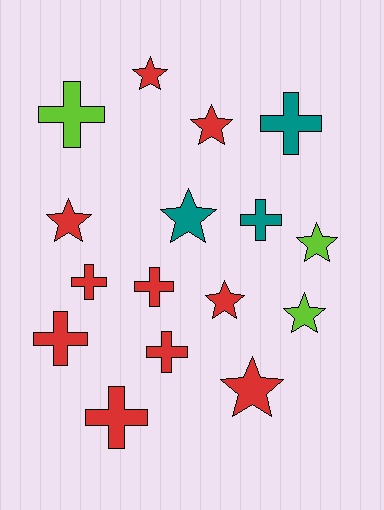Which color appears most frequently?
Red, with 10 objects.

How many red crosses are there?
There are 5 red crosses.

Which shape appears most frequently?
Star, with 8 objects.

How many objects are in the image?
There are 16 objects.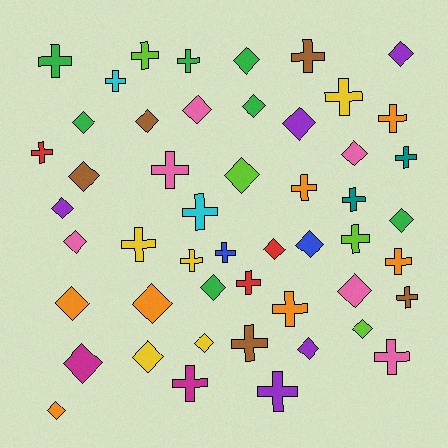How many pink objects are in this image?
There are 6 pink objects.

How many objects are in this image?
There are 50 objects.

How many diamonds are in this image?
There are 25 diamonds.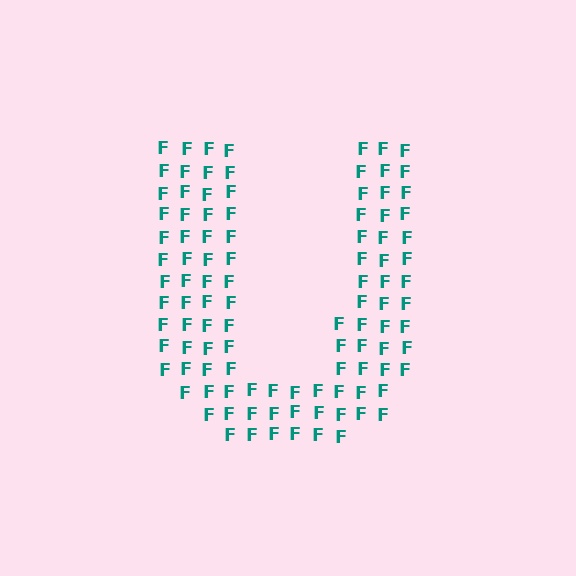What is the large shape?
The large shape is the letter U.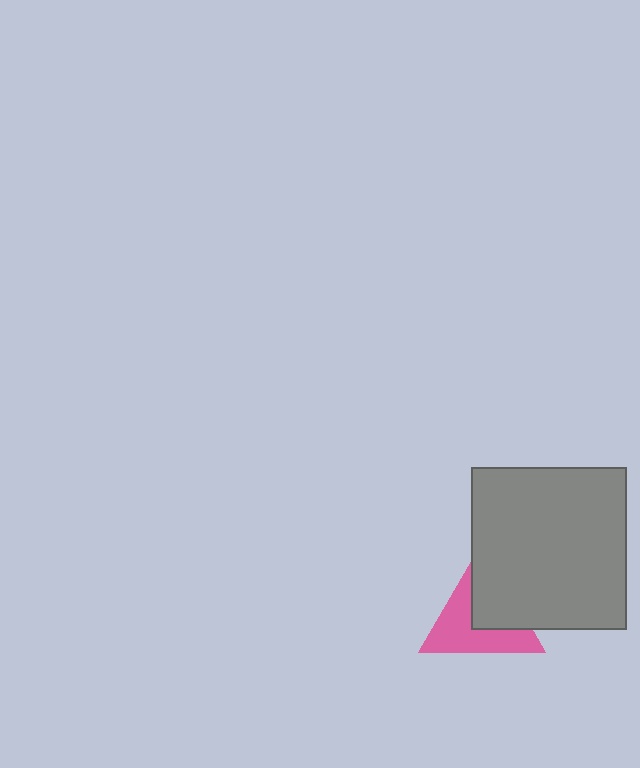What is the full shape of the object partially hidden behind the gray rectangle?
The partially hidden object is a pink triangle.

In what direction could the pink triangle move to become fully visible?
The pink triangle could move toward the lower-left. That would shift it out from behind the gray rectangle entirely.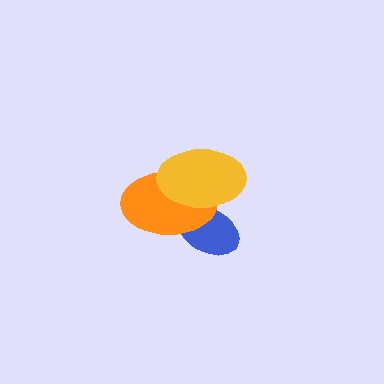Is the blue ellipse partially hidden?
Yes, it is partially covered by another shape.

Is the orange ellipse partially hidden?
Yes, it is partially covered by another shape.